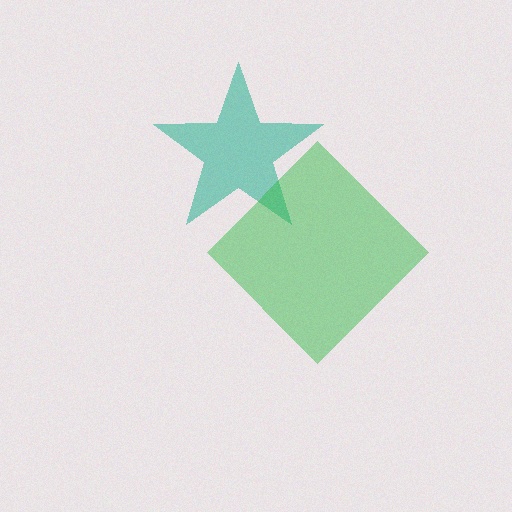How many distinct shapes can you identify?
There are 2 distinct shapes: a teal star, a green diamond.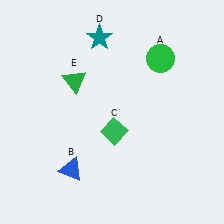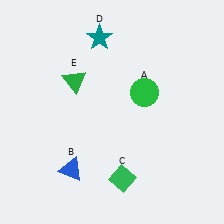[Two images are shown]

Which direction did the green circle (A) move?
The green circle (A) moved down.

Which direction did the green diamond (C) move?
The green diamond (C) moved down.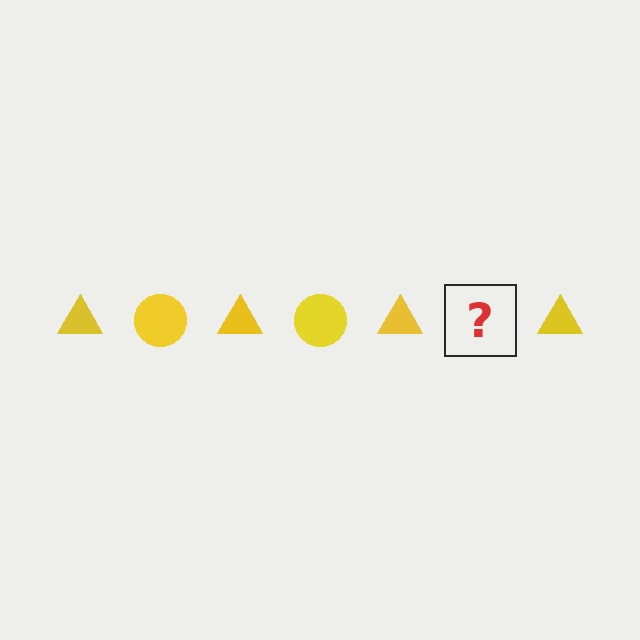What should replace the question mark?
The question mark should be replaced with a yellow circle.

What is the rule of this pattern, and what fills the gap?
The rule is that the pattern cycles through triangle, circle shapes in yellow. The gap should be filled with a yellow circle.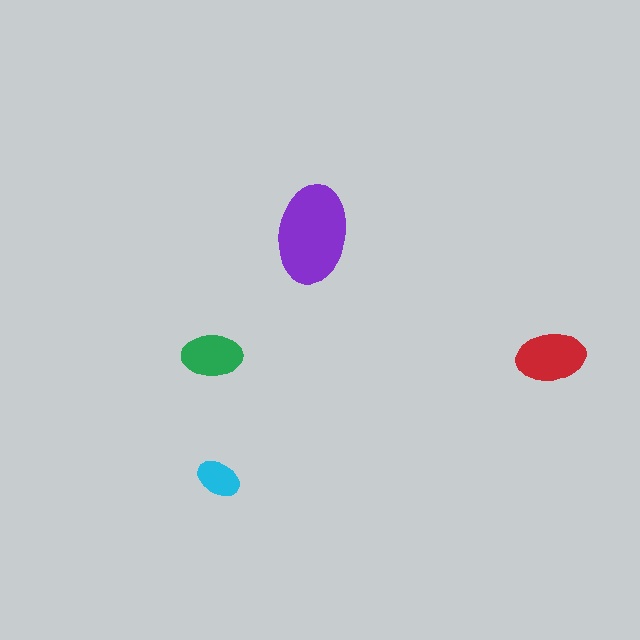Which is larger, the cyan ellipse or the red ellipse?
The red one.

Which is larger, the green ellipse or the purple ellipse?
The purple one.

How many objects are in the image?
There are 4 objects in the image.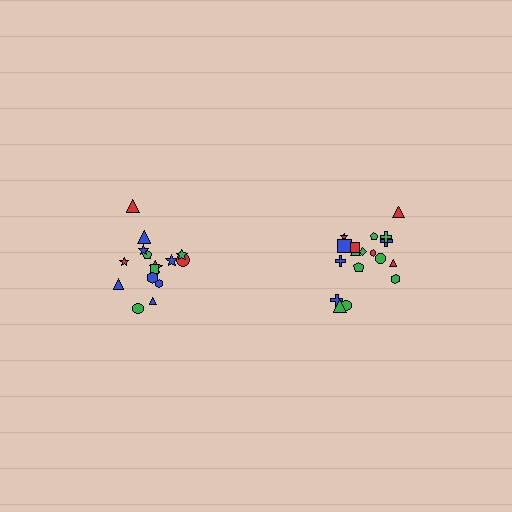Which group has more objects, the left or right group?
The right group.